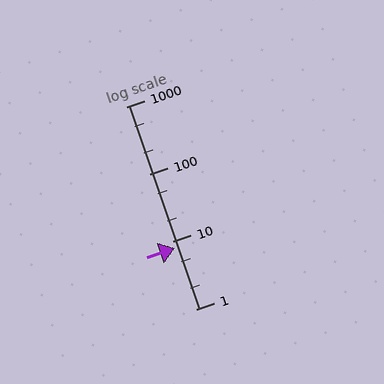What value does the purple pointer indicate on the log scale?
The pointer indicates approximately 8.1.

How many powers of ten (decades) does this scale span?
The scale spans 3 decades, from 1 to 1000.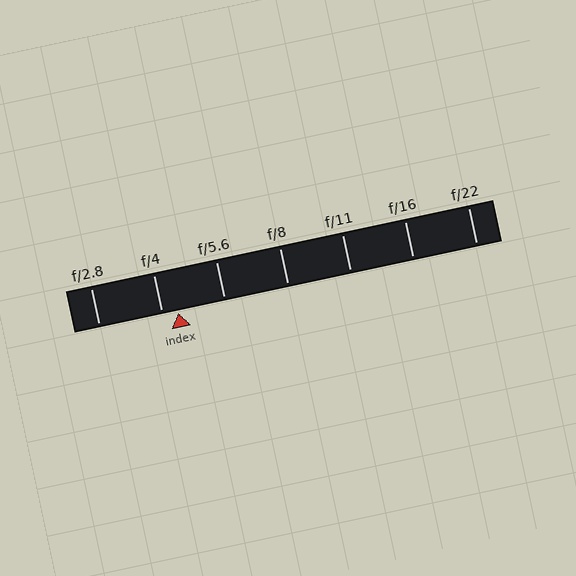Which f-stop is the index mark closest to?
The index mark is closest to f/4.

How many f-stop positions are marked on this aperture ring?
There are 7 f-stop positions marked.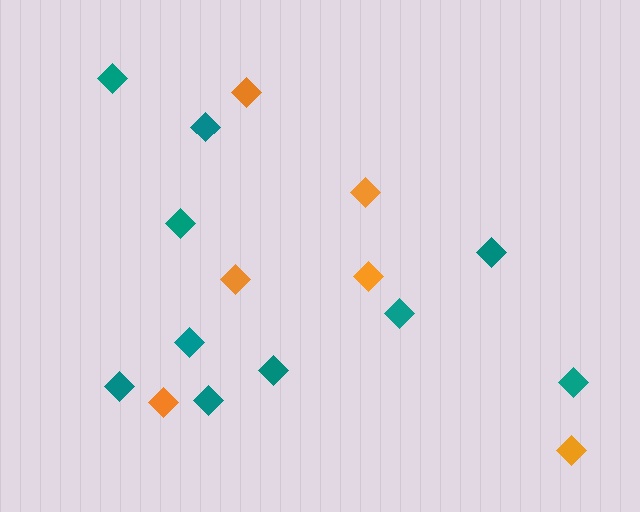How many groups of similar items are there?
There are 2 groups: one group of orange diamonds (6) and one group of teal diamonds (10).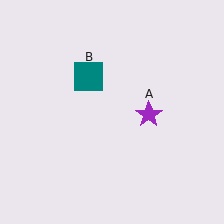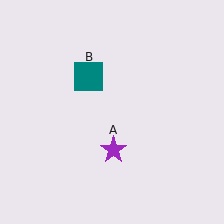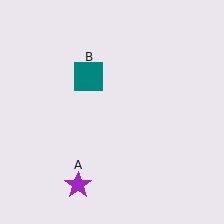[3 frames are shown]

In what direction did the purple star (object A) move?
The purple star (object A) moved down and to the left.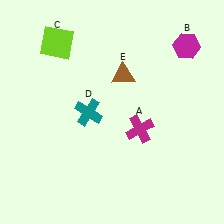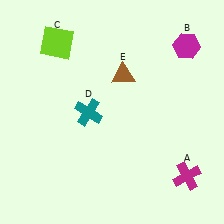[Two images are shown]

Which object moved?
The magenta cross (A) moved right.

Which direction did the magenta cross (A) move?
The magenta cross (A) moved right.